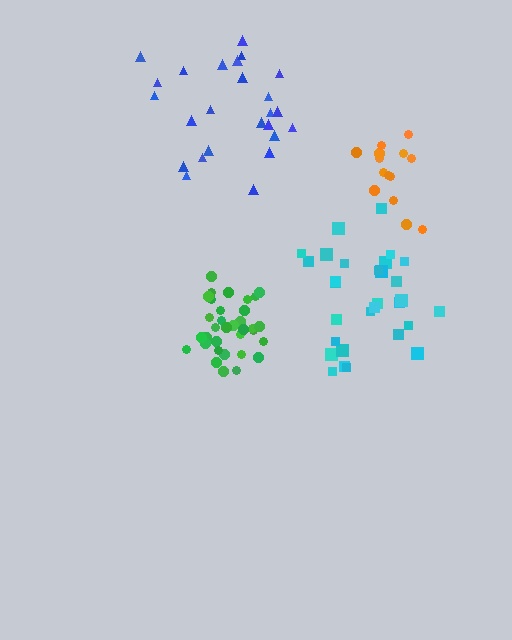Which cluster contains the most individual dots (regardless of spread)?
Green (35).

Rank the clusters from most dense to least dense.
green, orange, cyan, blue.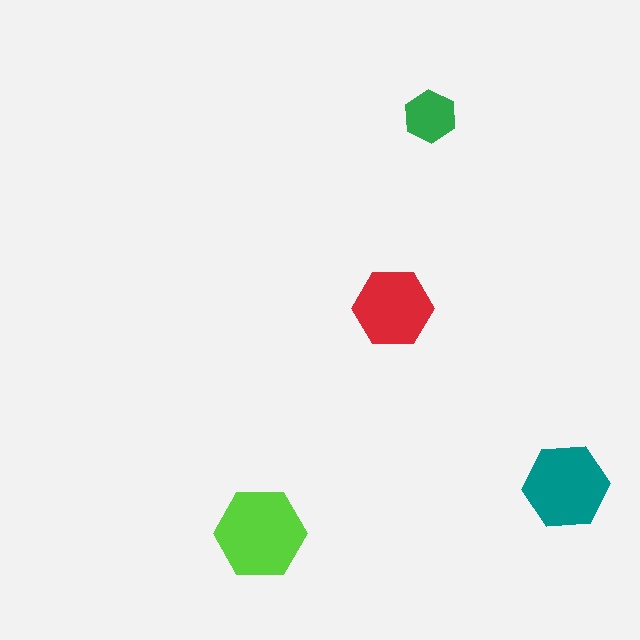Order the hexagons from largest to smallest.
the lime one, the teal one, the red one, the green one.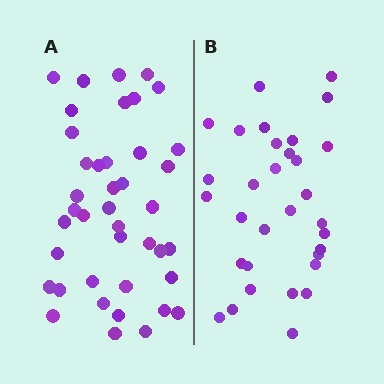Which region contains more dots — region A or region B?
Region A (the left region) has more dots.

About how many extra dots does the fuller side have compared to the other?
Region A has roughly 8 or so more dots than region B.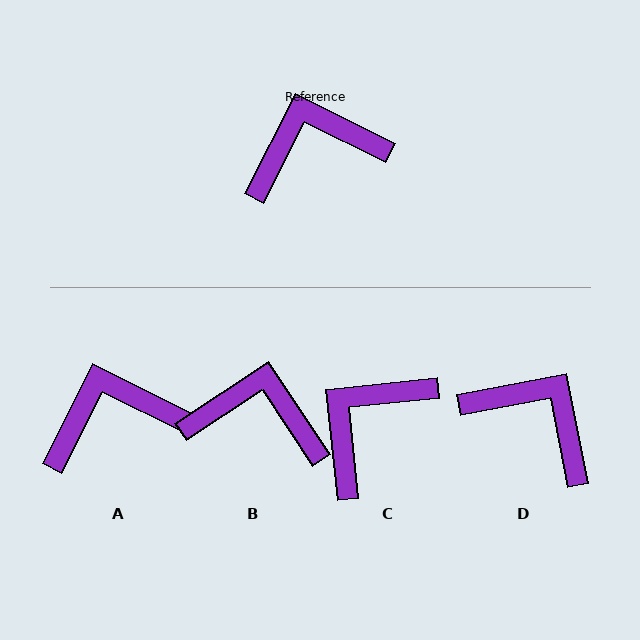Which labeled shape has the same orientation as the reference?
A.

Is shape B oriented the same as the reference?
No, it is off by about 30 degrees.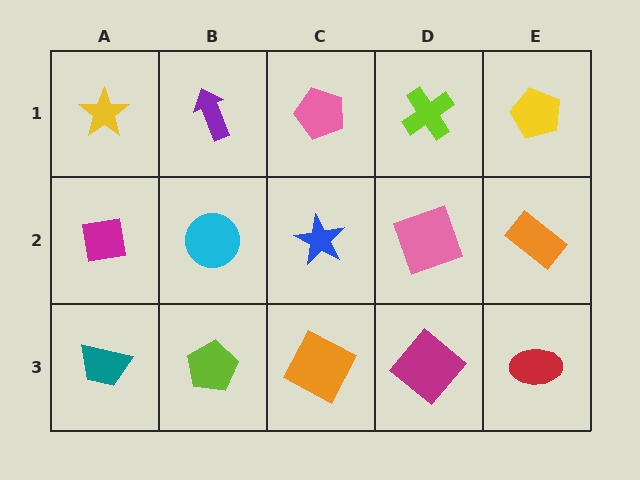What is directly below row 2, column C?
An orange square.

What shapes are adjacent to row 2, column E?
A yellow pentagon (row 1, column E), a red ellipse (row 3, column E), a pink square (row 2, column D).